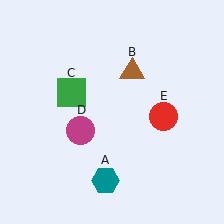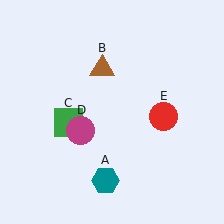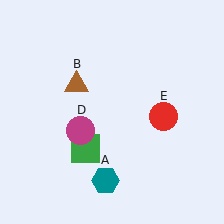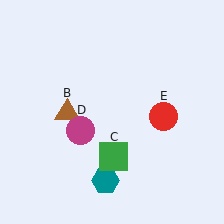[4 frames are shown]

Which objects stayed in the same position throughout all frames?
Teal hexagon (object A) and magenta circle (object D) and red circle (object E) remained stationary.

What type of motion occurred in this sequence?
The brown triangle (object B), green square (object C) rotated counterclockwise around the center of the scene.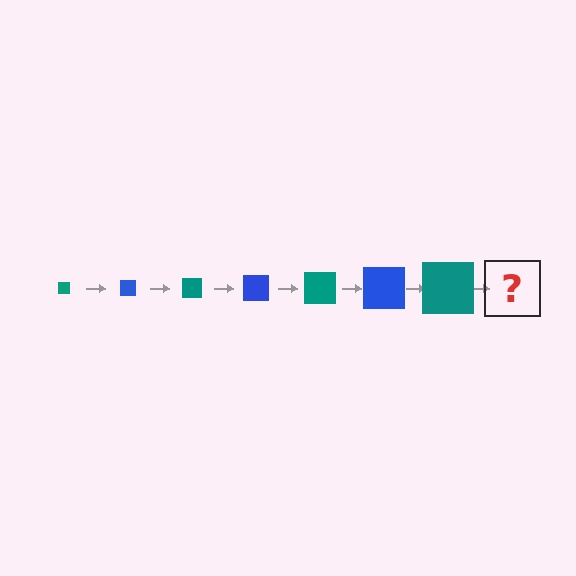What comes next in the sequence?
The next element should be a blue square, larger than the previous one.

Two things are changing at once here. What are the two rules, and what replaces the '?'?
The two rules are that the square grows larger each step and the color cycles through teal and blue. The '?' should be a blue square, larger than the previous one.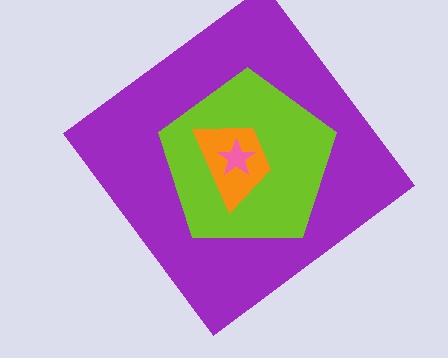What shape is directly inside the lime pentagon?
The orange trapezoid.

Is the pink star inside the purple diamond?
Yes.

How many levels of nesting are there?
4.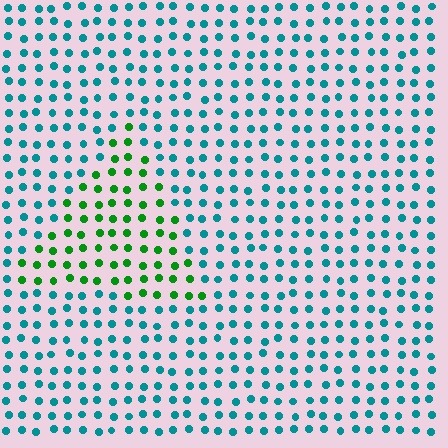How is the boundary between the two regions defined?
The boundary is defined purely by a slight shift in hue (about 55 degrees). Spacing, size, and orientation are identical on both sides.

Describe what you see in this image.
The image is filled with small teal elements in a uniform arrangement. A triangle-shaped region is visible where the elements are tinted to a slightly different hue, forming a subtle color boundary.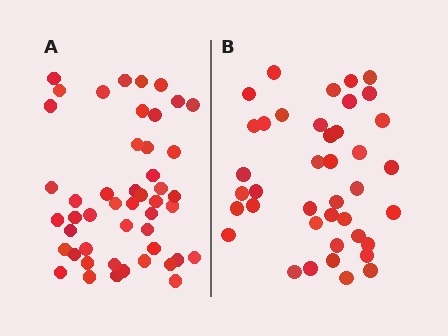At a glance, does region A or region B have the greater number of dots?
Region A (the left region) has more dots.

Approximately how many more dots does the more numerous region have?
Region A has roughly 8 or so more dots than region B.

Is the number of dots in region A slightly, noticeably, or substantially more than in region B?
Region A has only slightly more — the two regions are fairly close. The ratio is roughly 1.2 to 1.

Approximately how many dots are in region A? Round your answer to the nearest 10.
About 50 dots. (The exact count is 48, which rounds to 50.)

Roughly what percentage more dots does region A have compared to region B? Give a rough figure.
About 20% more.